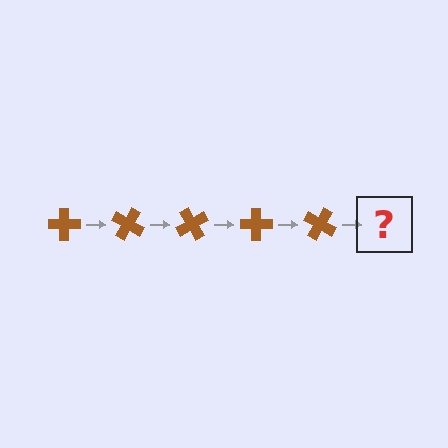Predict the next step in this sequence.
The next step is a brown cross rotated 150 degrees.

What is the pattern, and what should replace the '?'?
The pattern is that the cross rotates 30 degrees each step. The '?' should be a brown cross rotated 150 degrees.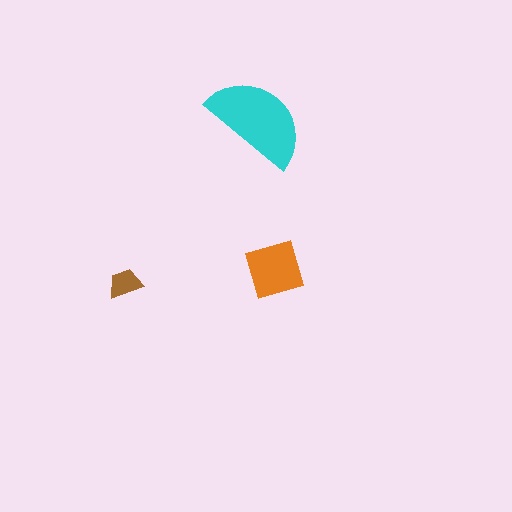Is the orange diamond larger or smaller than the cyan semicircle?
Smaller.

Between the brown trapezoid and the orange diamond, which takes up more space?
The orange diamond.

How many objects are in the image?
There are 3 objects in the image.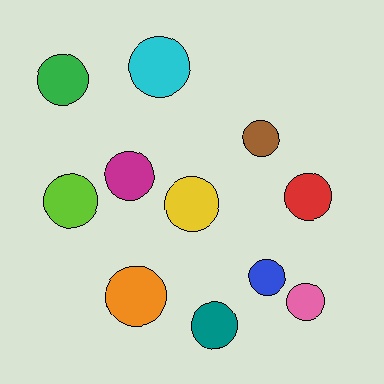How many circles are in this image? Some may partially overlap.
There are 11 circles.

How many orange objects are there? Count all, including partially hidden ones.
There is 1 orange object.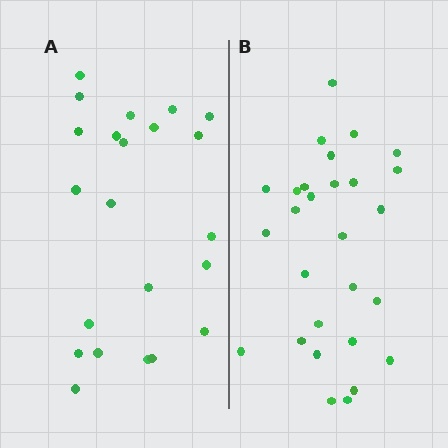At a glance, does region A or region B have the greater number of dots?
Region B (the right region) has more dots.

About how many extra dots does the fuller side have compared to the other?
Region B has about 6 more dots than region A.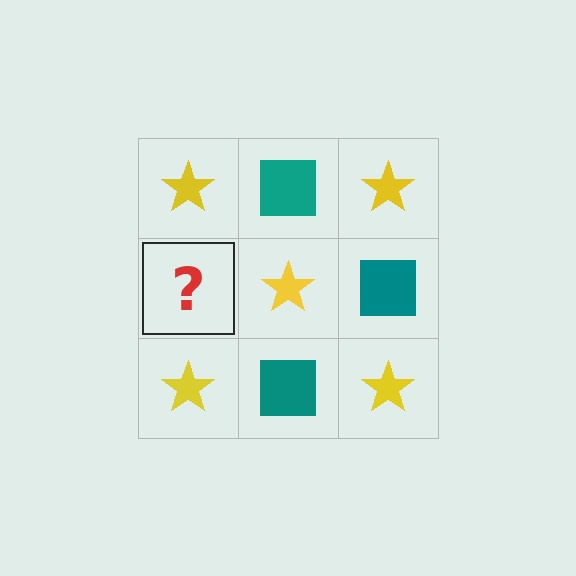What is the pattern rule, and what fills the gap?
The rule is that it alternates yellow star and teal square in a checkerboard pattern. The gap should be filled with a teal square.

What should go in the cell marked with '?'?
The missing cell should contain a teal square.